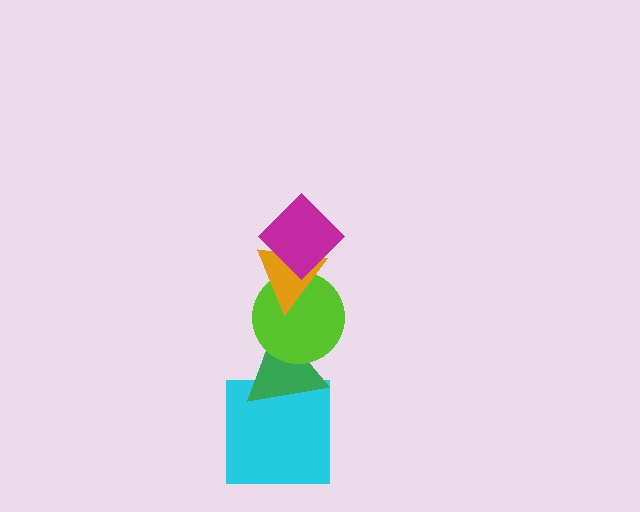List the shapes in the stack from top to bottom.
From top to bottom: the magenta diamond, the orange triangle, the lime circle, the green triangle, the cyan square.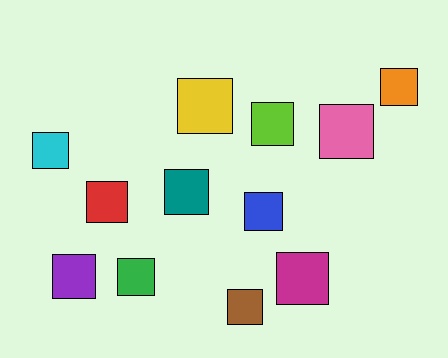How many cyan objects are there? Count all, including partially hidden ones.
There is 1 cyan object.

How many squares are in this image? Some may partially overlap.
There are 12 squares.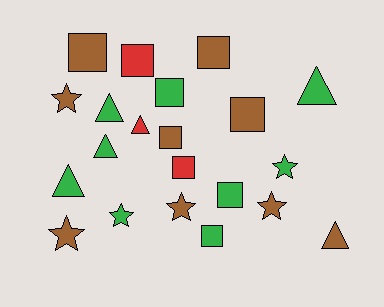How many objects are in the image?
There are 21 objects.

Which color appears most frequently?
Green, with 9 objects.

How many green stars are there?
There are 2 green stars.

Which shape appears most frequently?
Square, with 9 objects.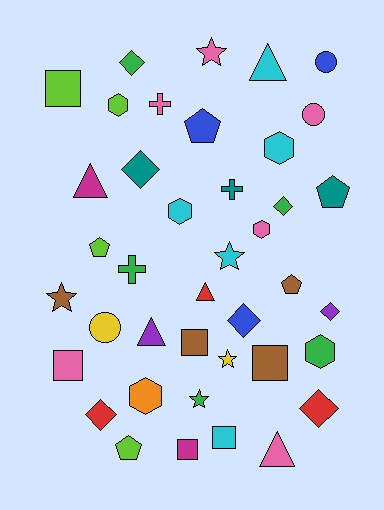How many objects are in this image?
There are 40 objects.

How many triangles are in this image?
There are 5 triangles.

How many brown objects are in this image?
There are 4 brown objects.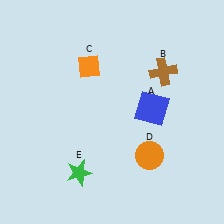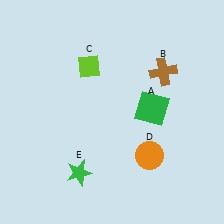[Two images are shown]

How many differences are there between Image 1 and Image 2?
There are 2 differences between the two images.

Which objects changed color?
A changed from blue to green. C changed from orange to lime.